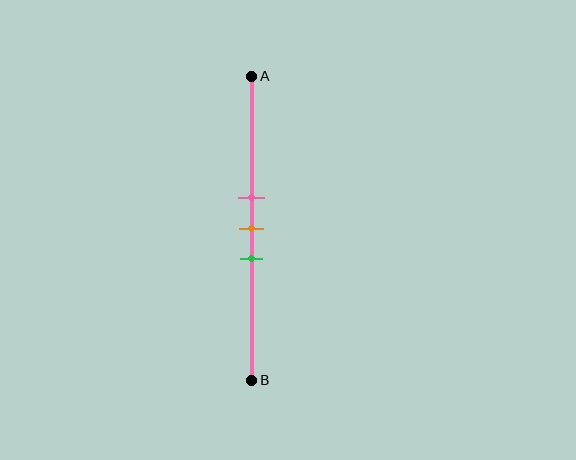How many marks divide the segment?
There are 3 marks dividing the segment.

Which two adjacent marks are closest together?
The pink and orange marks are the closest adjacent pair.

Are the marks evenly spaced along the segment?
Yes, the marks are approximately evenly spaced.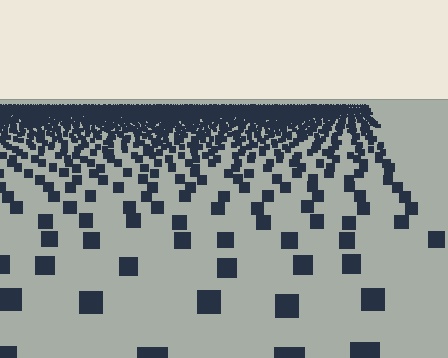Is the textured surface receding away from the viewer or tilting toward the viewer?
The surface is receding away from the viewer. Texture elements get smaller and denser toward the top.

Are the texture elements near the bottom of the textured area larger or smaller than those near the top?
Larger. Near the bottom, elements are closer to the viewer and appear at a bigger on-screen size.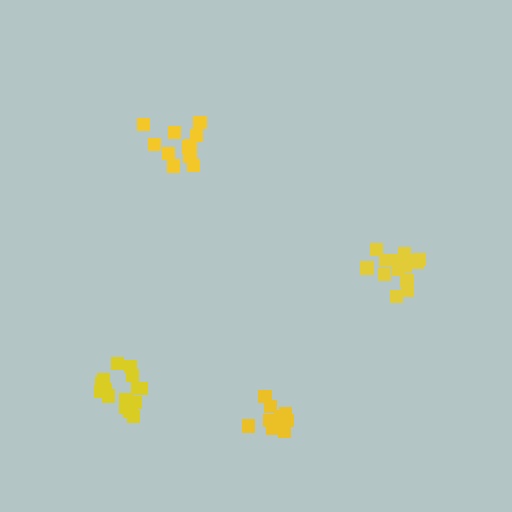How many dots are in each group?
Group 1: 16 dots, Group 2: 11 dots, Group 3: 17 dots, Group 4: 12 dots (56 total).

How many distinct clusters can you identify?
There are 4 distinct clusters.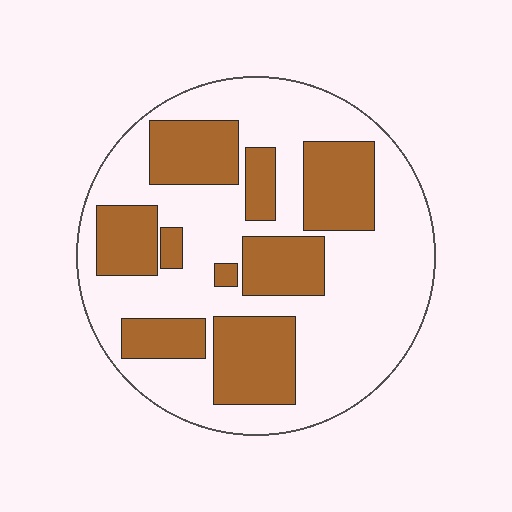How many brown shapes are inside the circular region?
9.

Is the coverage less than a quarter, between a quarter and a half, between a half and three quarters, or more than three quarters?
Between a quarter and a half.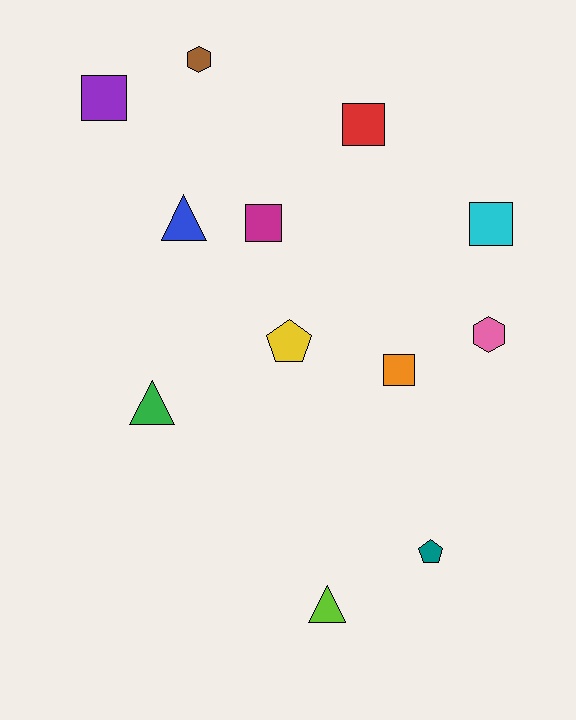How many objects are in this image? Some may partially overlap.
There are 12 objects.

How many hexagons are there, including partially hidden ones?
There are 2 hexagons.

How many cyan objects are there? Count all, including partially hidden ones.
There is 1 cyan object.